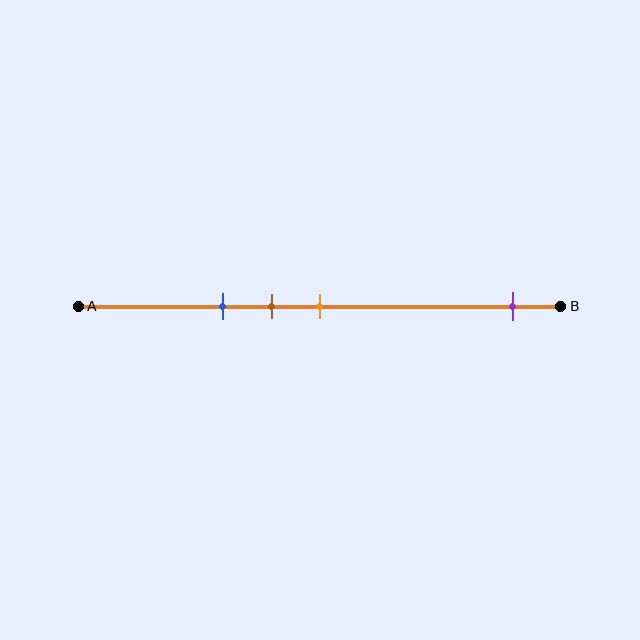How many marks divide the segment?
There are 4 marks dividing the segment.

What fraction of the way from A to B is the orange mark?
The orange mark is approximately 50% (0.5) of the way from A to B.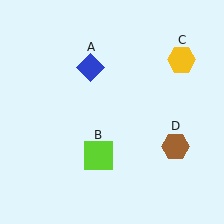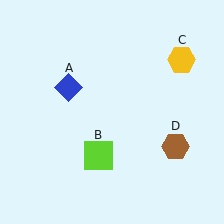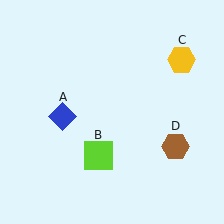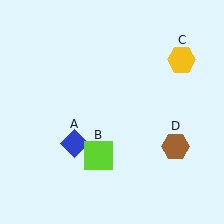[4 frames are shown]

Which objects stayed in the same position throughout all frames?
Lime square (object B) and yellow hexagon (object C) and brown hexagon (object D) remained stationary.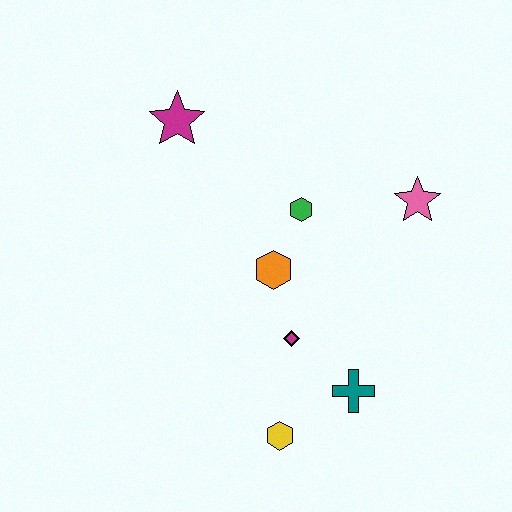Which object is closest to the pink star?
The green hexagon is closest to the pink star.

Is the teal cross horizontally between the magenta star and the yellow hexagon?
No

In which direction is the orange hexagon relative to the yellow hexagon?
The orange hexagon is above the yellow hexagon.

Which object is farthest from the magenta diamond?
The magenta star is farthest from the magenta diamond.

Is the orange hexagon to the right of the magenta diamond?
No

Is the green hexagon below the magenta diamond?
No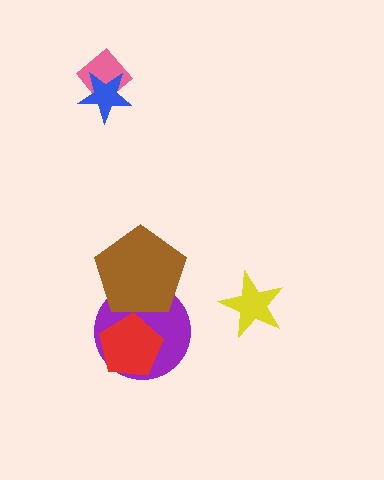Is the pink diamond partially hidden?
Yes, it is partially covered by another shape.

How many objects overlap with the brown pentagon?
1 object overlaps with the brown pentagon.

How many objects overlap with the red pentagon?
1 object overlaps with the red pentagon.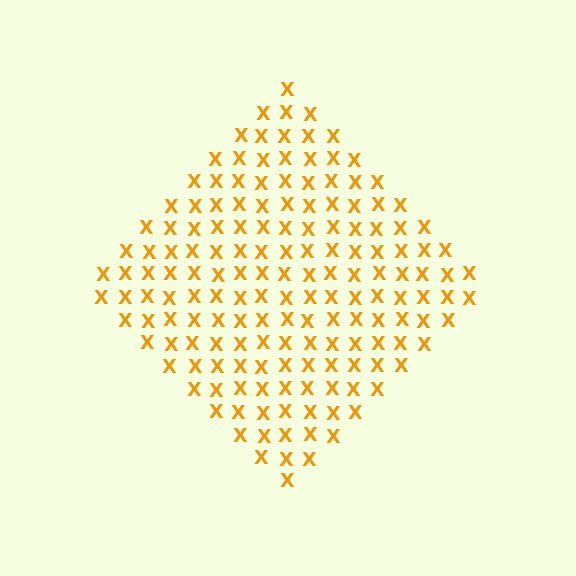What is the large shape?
The large shape is a diamond.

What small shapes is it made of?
It is made of small letter X's.